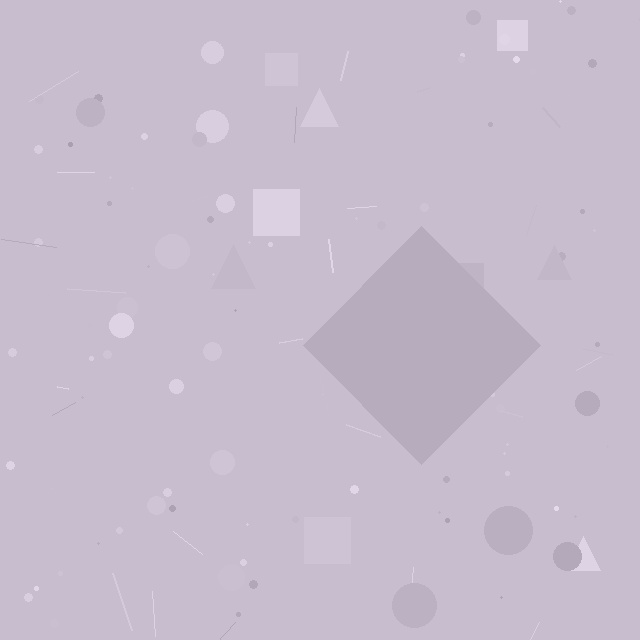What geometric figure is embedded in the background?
A diamond is embedded in the background.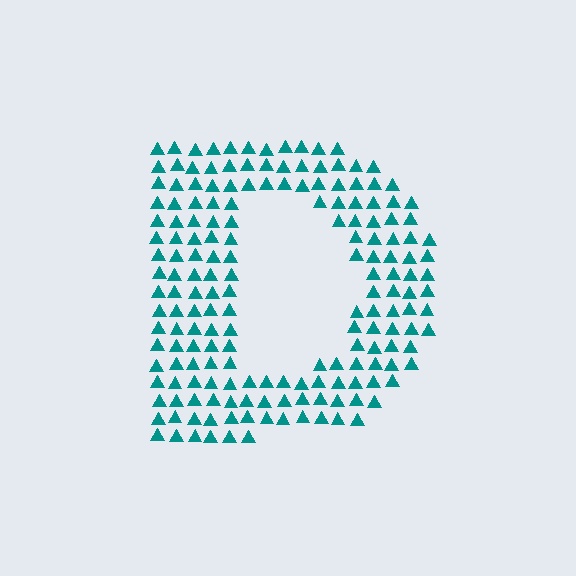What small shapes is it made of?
It is made of small triangles.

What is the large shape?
The large shape is the letter D.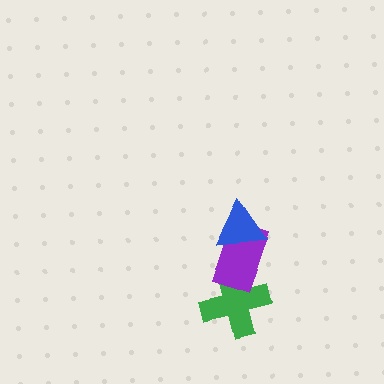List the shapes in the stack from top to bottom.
From top to bottom: the blue triangle, the purple rectangle, the green cross.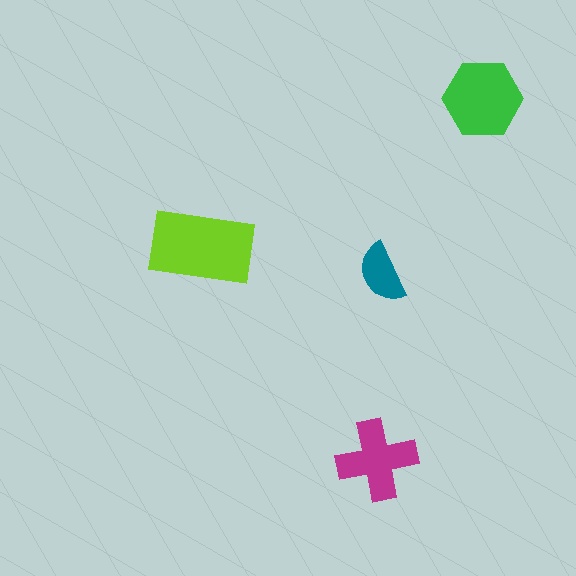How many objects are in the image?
There are 4 objects in the image.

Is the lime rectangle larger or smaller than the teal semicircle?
Larger.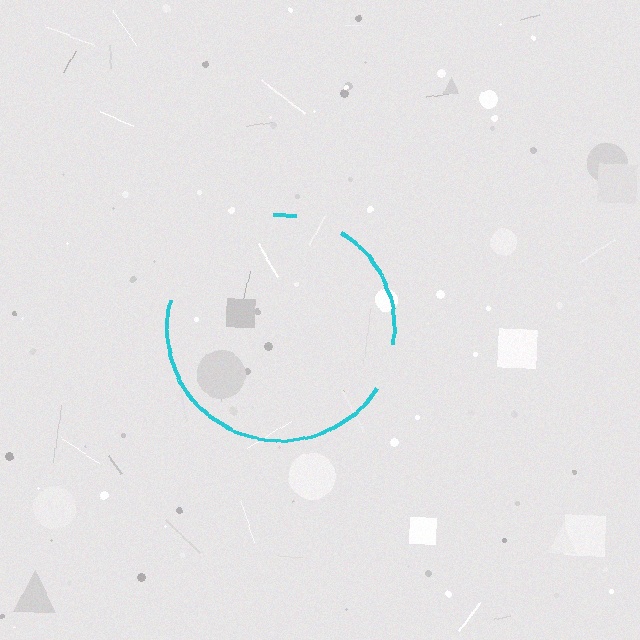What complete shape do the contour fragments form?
The contour fragments form a circle.